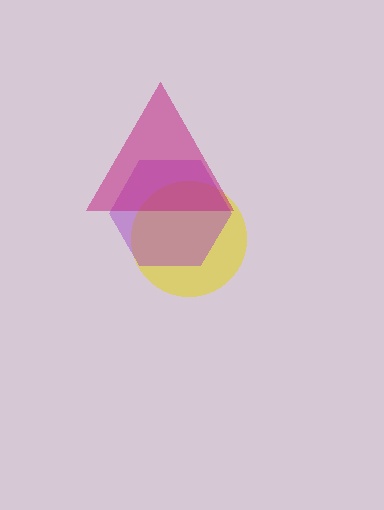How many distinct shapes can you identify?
There are 3 distinct shapes: a yellow circle, a purple hexagon, a magenta triangle.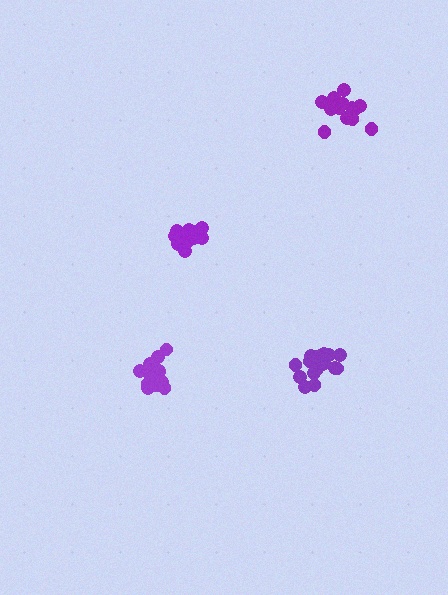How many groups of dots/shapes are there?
There are 4 groups.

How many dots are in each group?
Group 1: 19 dots, Group 2: 16 dots, Group 3: 14 dots, Group 4: 20 dots (69 total).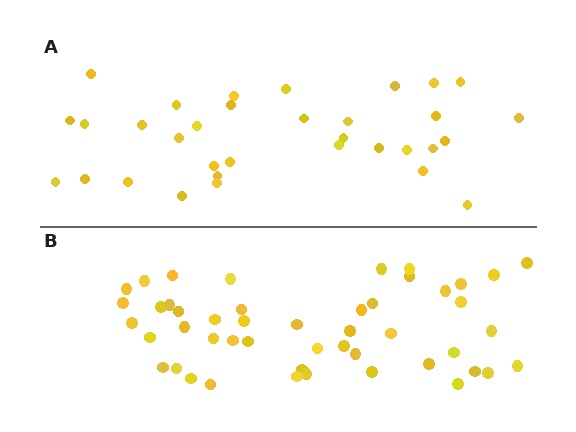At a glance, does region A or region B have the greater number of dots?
Region B (the bottom region) has more dots.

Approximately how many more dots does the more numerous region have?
Region B has approximately 15 more dots than region A.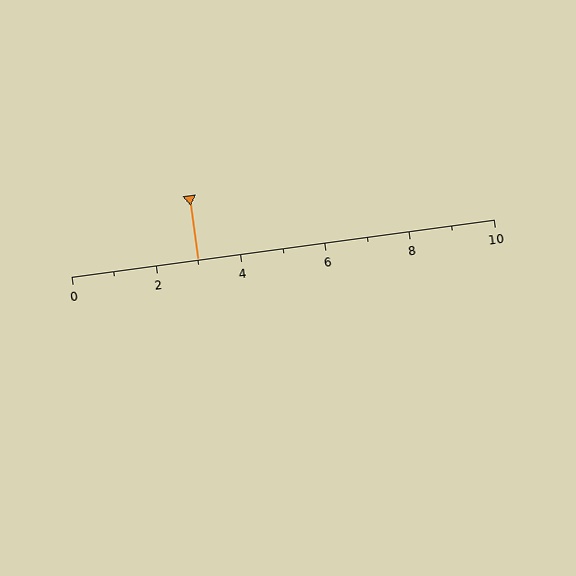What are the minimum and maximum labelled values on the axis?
The axis runs from 0 to 10.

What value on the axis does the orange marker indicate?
The marker indicates approximately 3.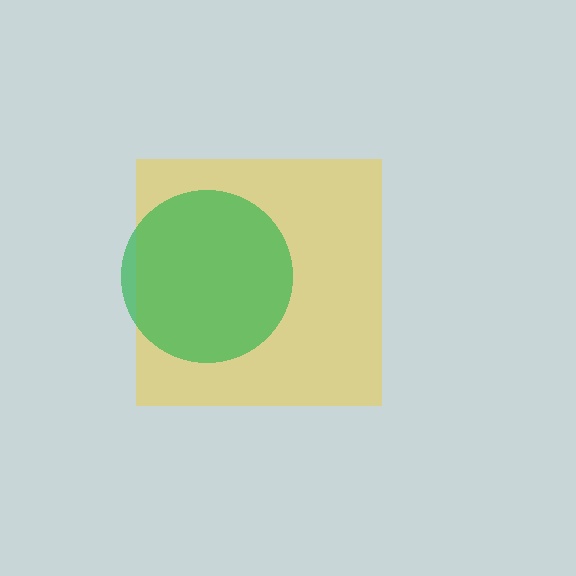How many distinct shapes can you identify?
There are 2 distinct shapes: a yellow square, a green circle.